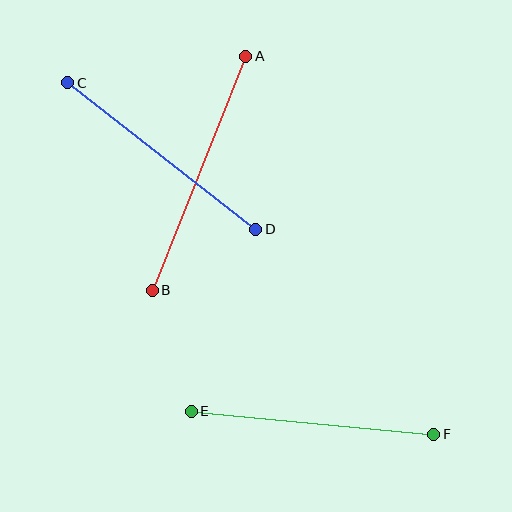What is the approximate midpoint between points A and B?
The midpoint is at approximately (199, 173) pixels.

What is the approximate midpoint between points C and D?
The midpoint is at approximately (162, 156) pixels.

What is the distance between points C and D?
The distance is approximately 238 pixels.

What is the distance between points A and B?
The distance is approximately 252 pixels.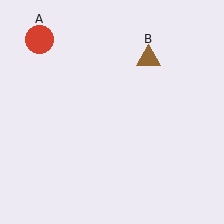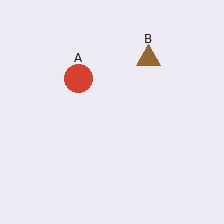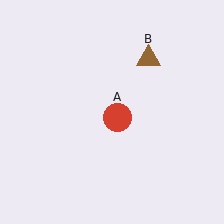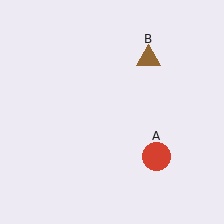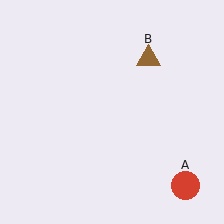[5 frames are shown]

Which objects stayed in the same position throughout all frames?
Brown triangle (object B) remained stationary.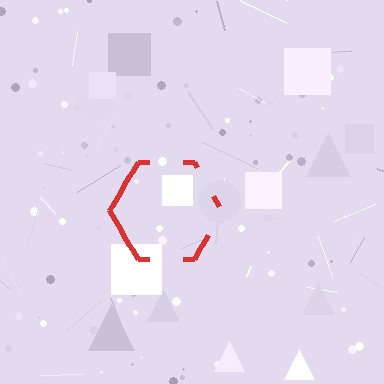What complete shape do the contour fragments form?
The contour fragments form a hexagon.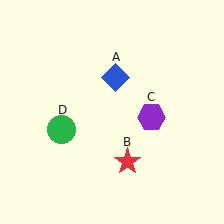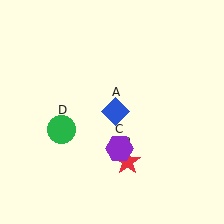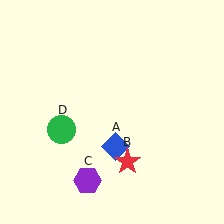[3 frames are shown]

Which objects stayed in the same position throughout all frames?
Red star (object B) and green circle (object D) remained stationary.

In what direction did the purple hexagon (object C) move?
The purple hexagon (object C) moved down and to the left.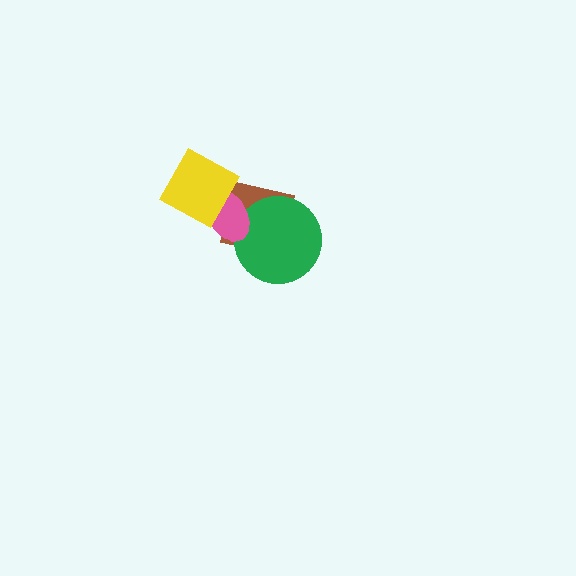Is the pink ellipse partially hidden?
Yes, it is partially covered by another shape.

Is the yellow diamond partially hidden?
No, no other shape covers it.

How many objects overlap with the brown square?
2 objects overlap with the brown square.